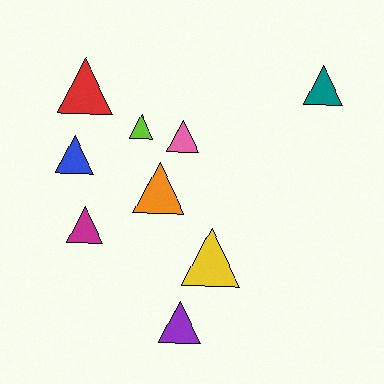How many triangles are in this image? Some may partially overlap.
There are 9 triangles.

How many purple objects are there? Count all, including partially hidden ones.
There is 1 purple object.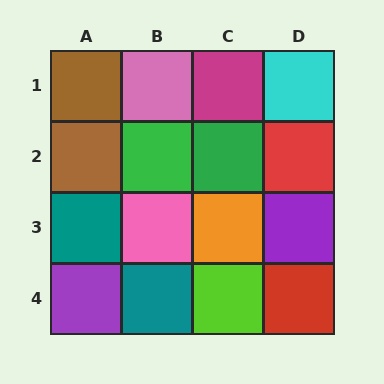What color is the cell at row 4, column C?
Lime.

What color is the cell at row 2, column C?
Green.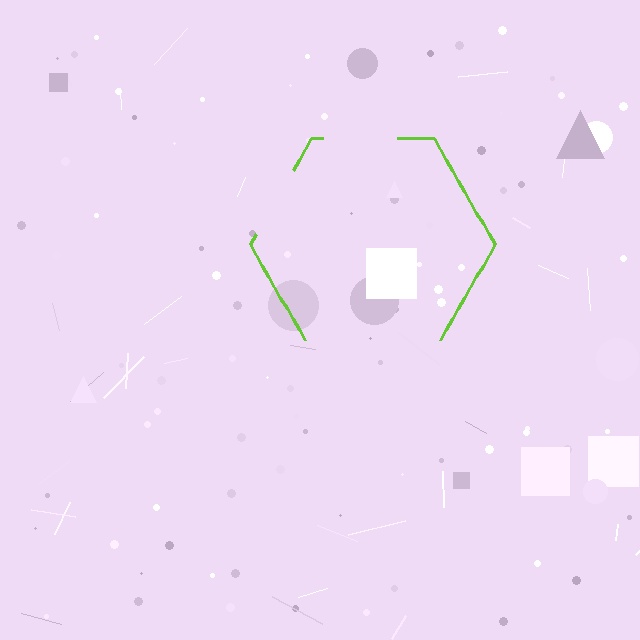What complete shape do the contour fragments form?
The contour fragments form a hexagon.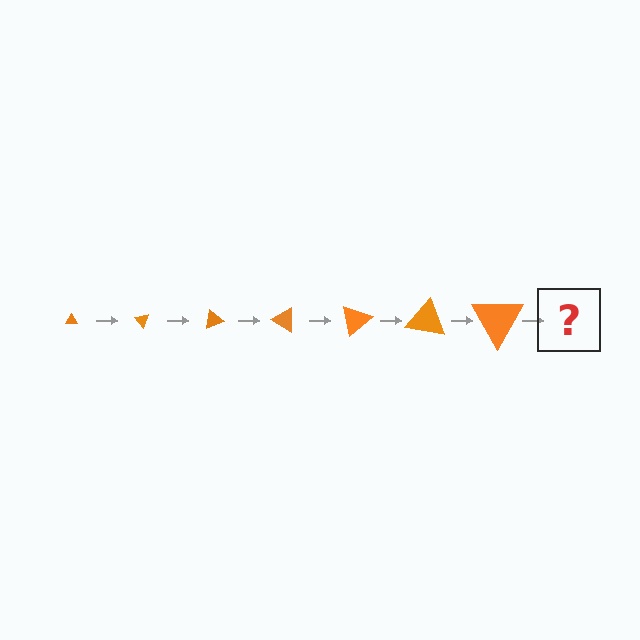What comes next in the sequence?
The next element should be a triangle, larger than the previous one and rotated 350 degrees from the start.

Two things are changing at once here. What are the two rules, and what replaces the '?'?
The two rules are that the triangle grows larger each step and it rotates 50 degrees each step. The '?' should be a triangle, larger than the previous one and rotated 350 degrees from the start.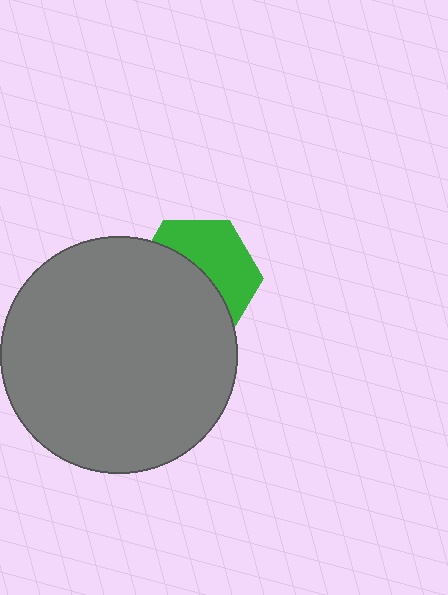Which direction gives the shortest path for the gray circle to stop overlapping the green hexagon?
Moving toward the lower-left gives the shortest separation.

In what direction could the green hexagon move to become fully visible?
The green hexagon could move toward the upper-right. That would shift it out from behind the gray circle entirely.